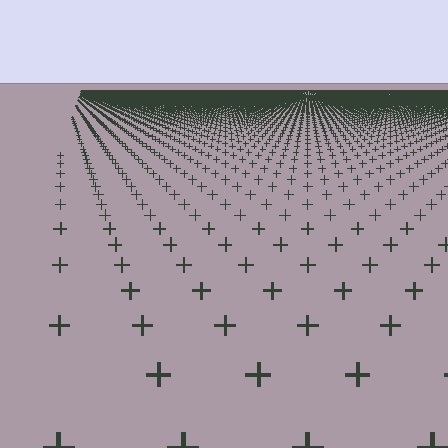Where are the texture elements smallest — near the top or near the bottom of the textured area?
Near the top.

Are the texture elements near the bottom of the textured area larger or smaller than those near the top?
Larger. Near the bottom, elements are closer to the viewer and appear at a bigger on-screen size.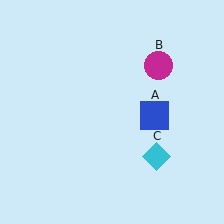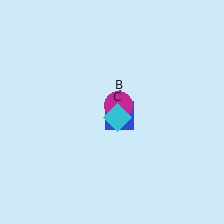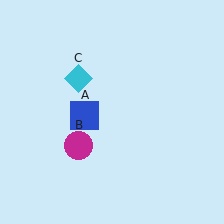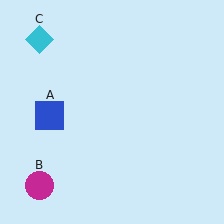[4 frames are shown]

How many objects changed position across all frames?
3 objects changed position: blue square (object A), magenta circle (object B), cyan diamond (object C).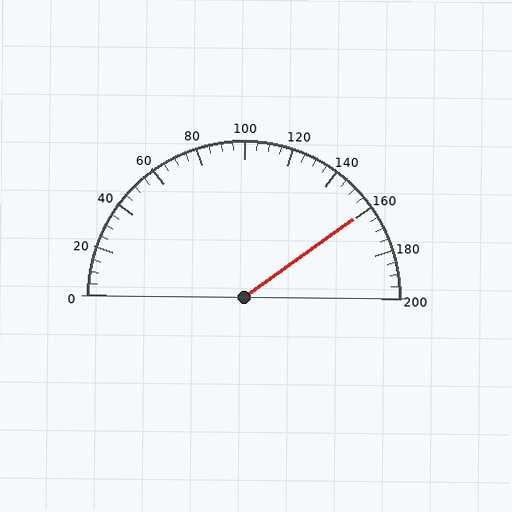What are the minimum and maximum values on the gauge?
The gauge ranges from 0 to 200.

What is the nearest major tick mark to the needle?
The nearest major tick mark is 160.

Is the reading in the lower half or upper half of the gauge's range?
The reading is in the upper half of the range (0 to 200).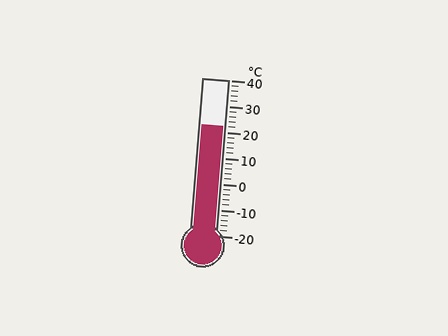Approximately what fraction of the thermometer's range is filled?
The thermometer is filled to approximately 70% of its range.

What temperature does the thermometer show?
The thermometer shows approximately 22°C.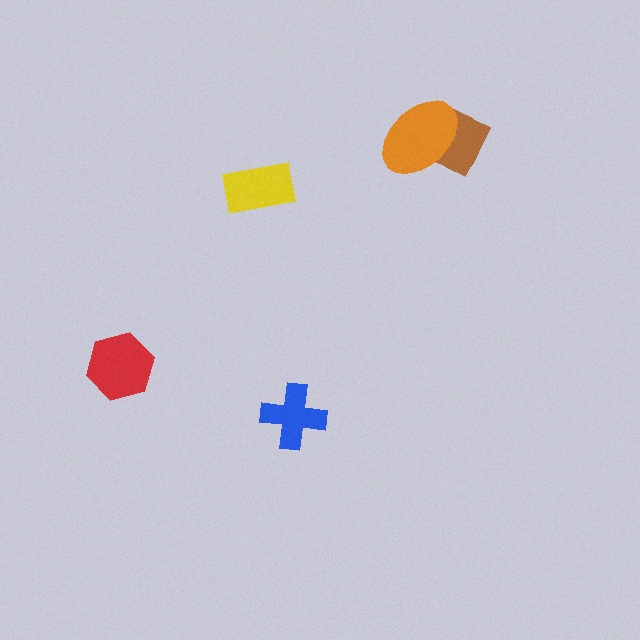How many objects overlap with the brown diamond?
1 object overlaps with the brown diamond.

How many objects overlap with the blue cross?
0 objects overlap with the blue cross.